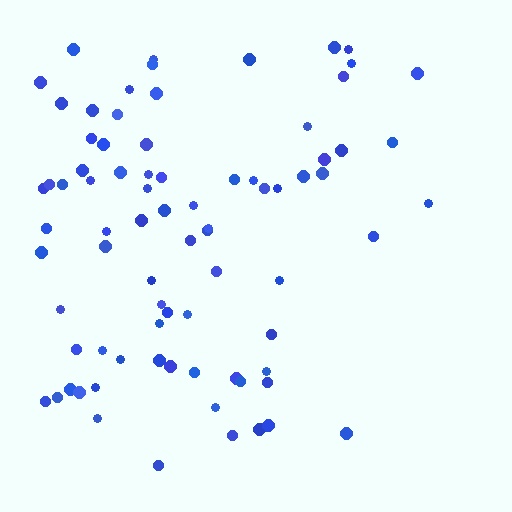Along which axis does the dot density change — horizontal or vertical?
Horizontal.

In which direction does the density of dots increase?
From right to left, with the left side densest.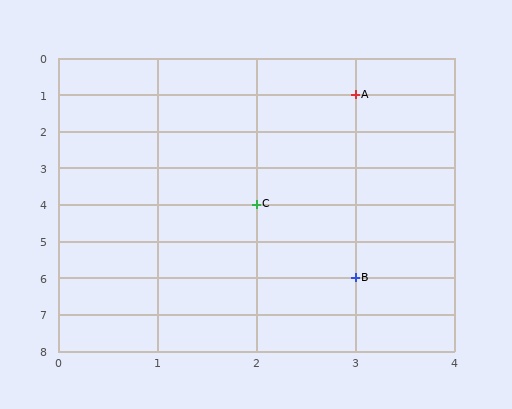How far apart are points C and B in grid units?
Points C and B are 1 column and 2 rows apart (about 2.2 grid units diagonally).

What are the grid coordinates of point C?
Point C is at grid coordinates (2, 4).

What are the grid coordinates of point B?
Point B is at grid coordinates (3, 6).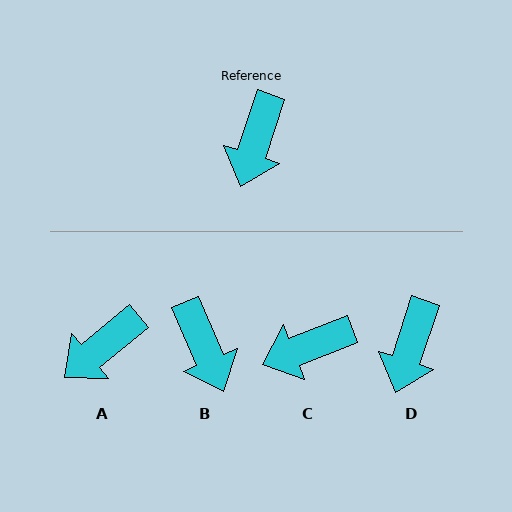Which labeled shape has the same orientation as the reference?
D.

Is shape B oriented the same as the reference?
No, it is off by about 42 degrees.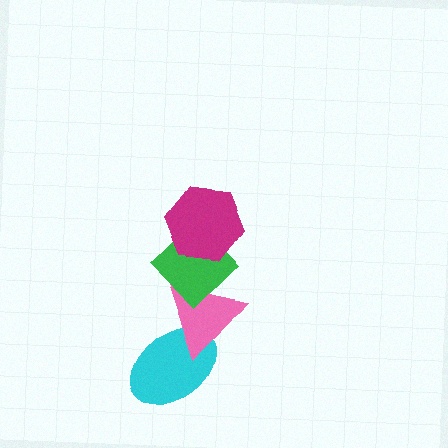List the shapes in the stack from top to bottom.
From top to bottom: the magenta hexagon, the green diamond, the pink triangle, the cyan ellipse.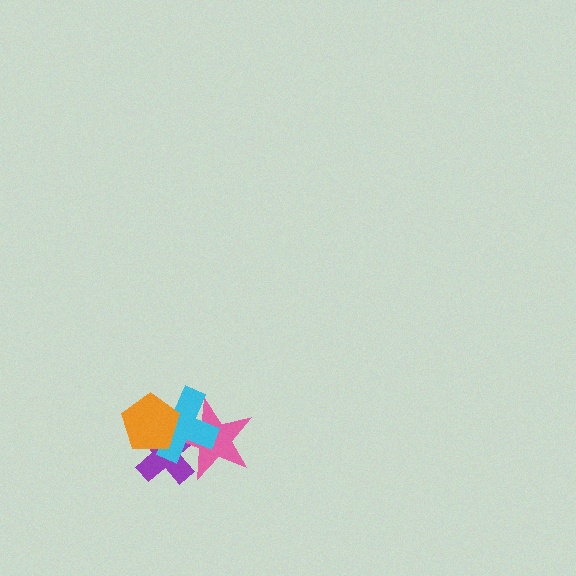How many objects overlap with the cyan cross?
3 objects overlap with the cyan cross.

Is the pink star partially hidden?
Yes, it is partially covered by another shape.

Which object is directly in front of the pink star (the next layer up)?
The cyan cross is directly in front of the pink star.